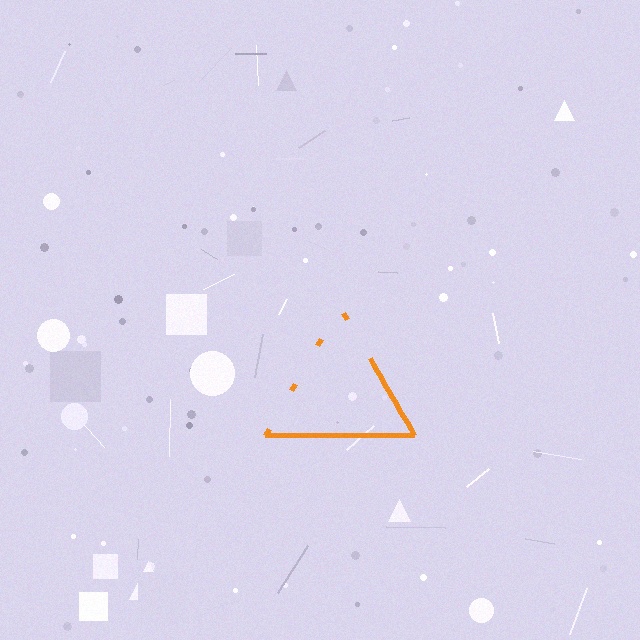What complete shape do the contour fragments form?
The contour fragments form a triangle.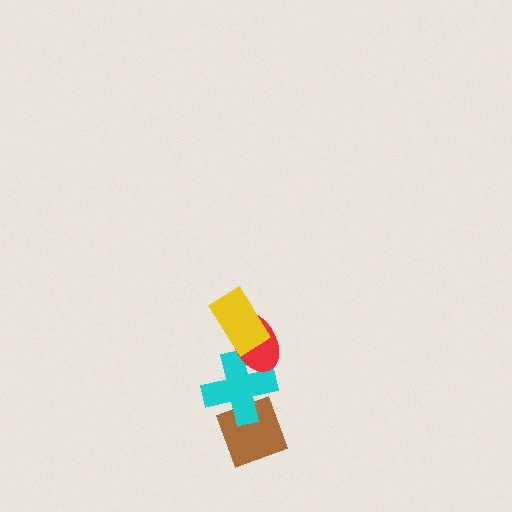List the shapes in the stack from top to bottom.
From top to bottom: the yellow rectangle, the red ellipse, the cyan cross, the brown diamond.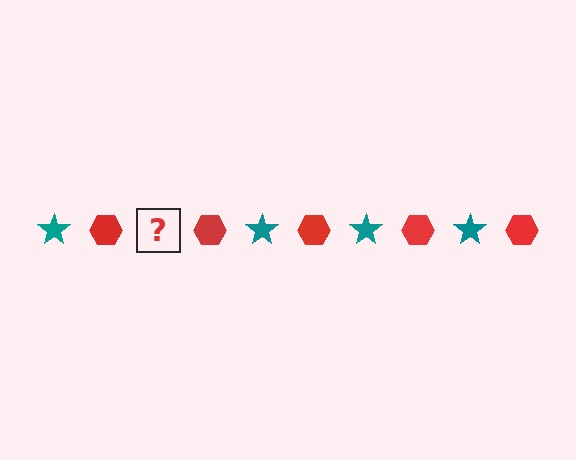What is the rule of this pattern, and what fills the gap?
The rule is that the pattern alternates between teal star and red hexagon. The gap should be filled with a teal star.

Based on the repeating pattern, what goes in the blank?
The blank should be a teal star.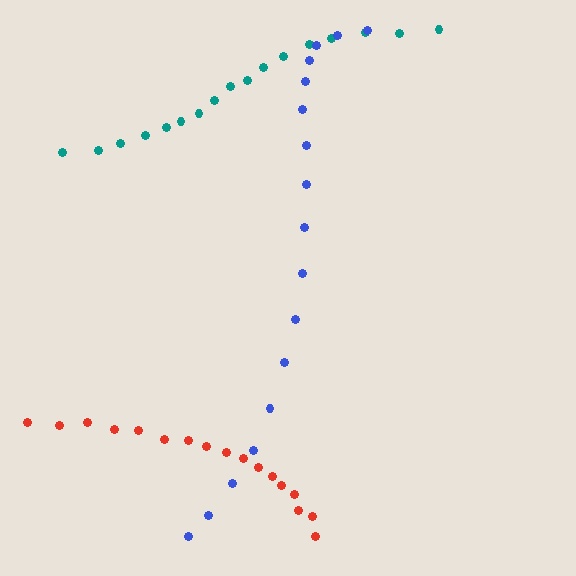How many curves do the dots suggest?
There are 3 distinct paths.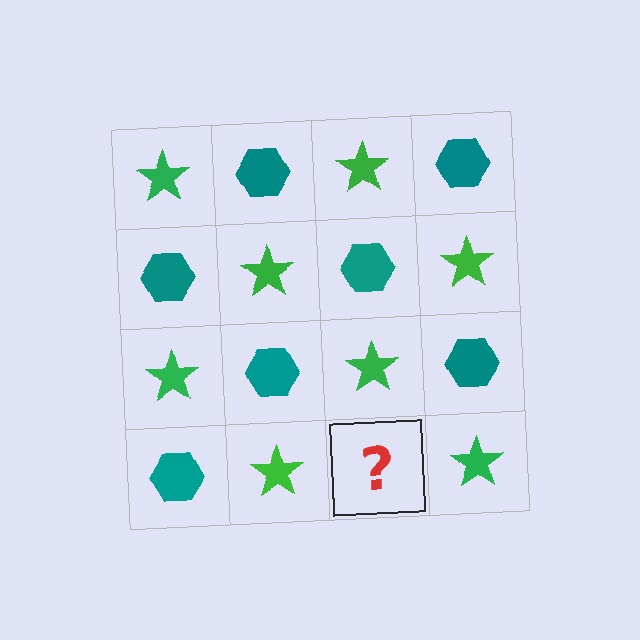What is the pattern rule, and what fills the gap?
The rule is that it alternates green star and teal hexagon in a checkerboard pattern. The gap should be filled with a teal hexagon.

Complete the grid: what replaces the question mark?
The question mark should be replaced with a teal hexagon.